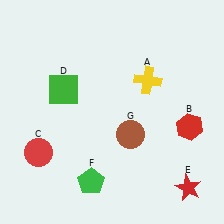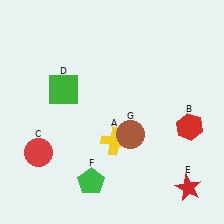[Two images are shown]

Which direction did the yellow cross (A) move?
The yellow cross (A) moved down.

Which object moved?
The yellow cross (A) moved down.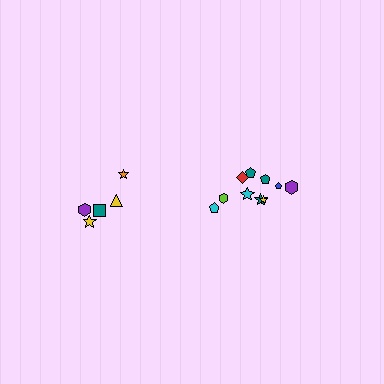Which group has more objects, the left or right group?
The right group.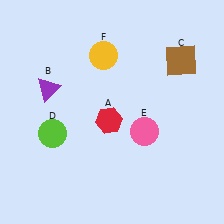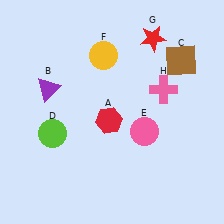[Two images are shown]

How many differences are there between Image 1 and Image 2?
There are 2 differences between the two images.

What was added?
A red star (G), a pink cross (H) were added in Image 2.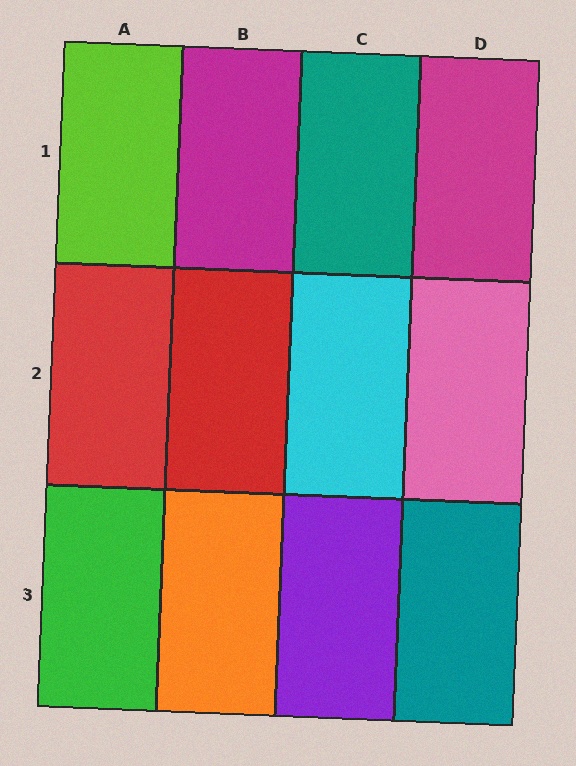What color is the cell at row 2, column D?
Pink.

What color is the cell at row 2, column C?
Cyan.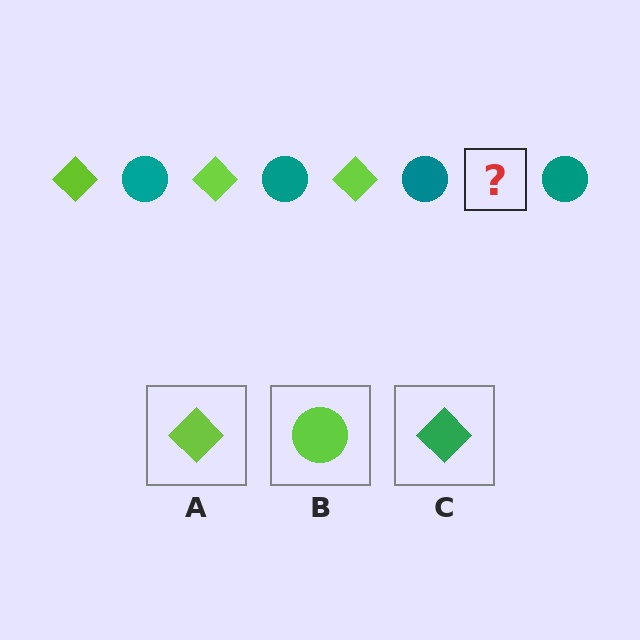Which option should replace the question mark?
Option A.